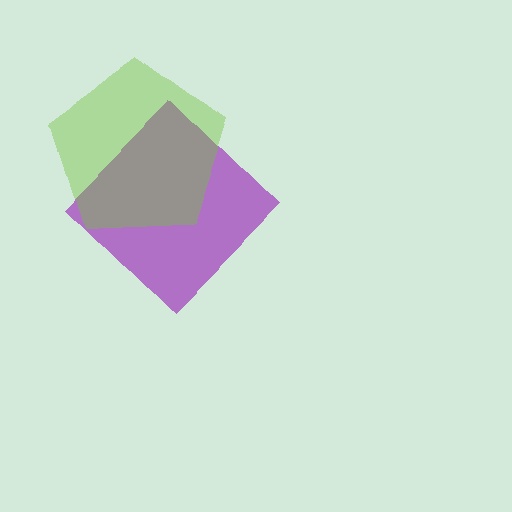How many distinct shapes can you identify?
There are 2 distinct shapes: a purple diamond, a lime pentagon.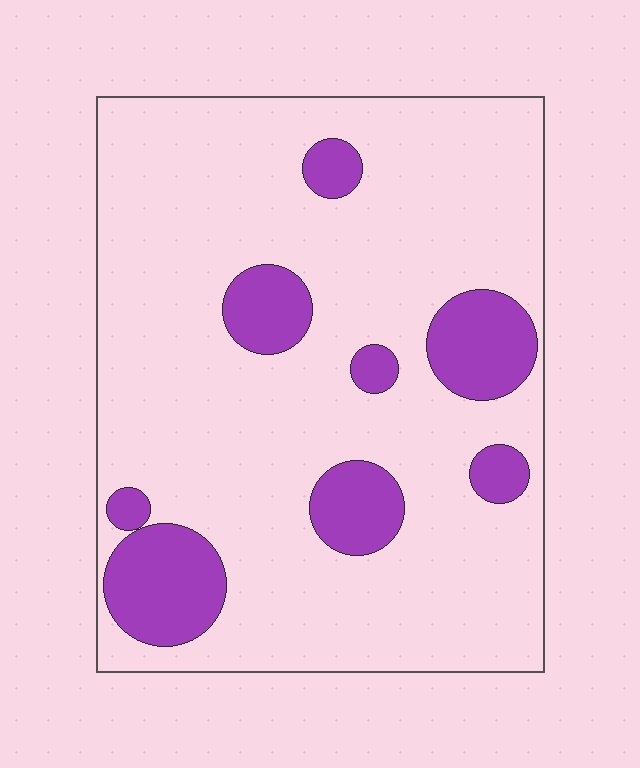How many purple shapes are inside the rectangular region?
8.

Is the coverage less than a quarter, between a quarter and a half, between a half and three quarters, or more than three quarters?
Less than a quarter.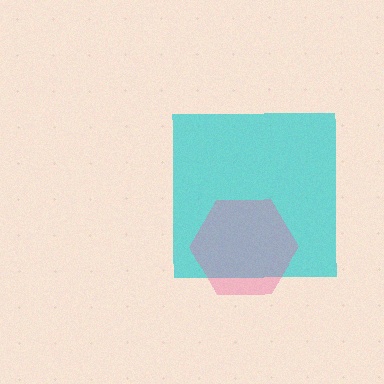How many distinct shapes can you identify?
There are 2 distinct shapes: a cyan square, a pink hexagon.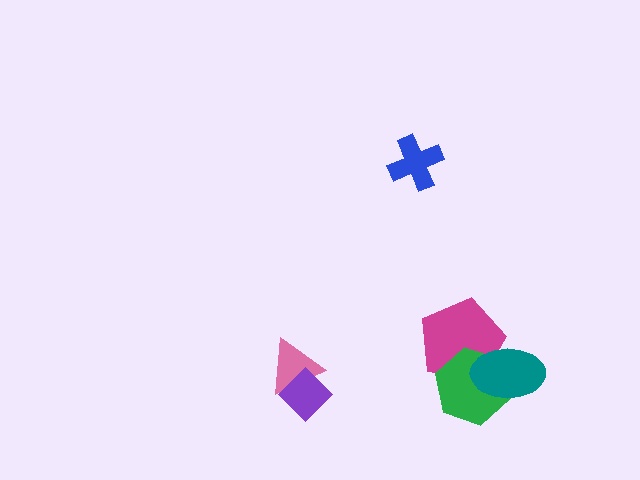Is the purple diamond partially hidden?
No, no other shape covers it.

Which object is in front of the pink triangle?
The purple diamond is in front of the pink triangle.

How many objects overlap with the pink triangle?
1 object overlaps with the pink triangle.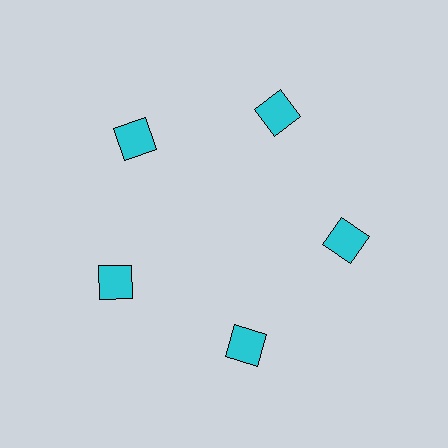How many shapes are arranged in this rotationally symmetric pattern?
There are 5 shapes, arranged in 5 groups of 1.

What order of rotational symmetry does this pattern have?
This pattern has 5-fold rotational symmetry.